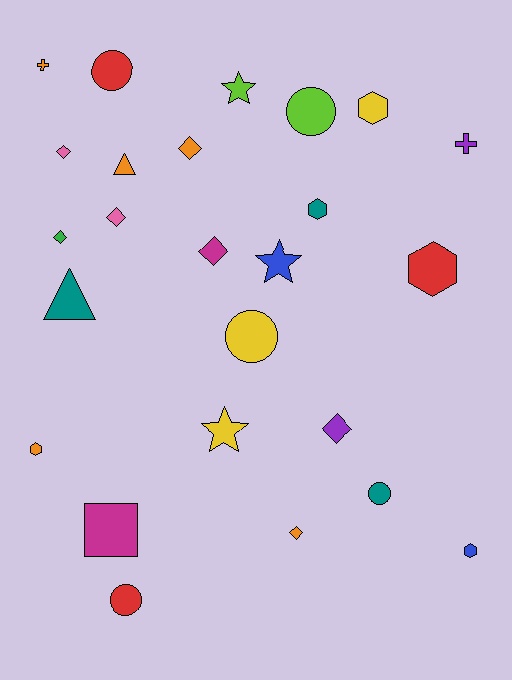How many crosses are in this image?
There are 2 crosses.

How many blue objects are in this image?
There are 2 blue objects.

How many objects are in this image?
There are 25 objects.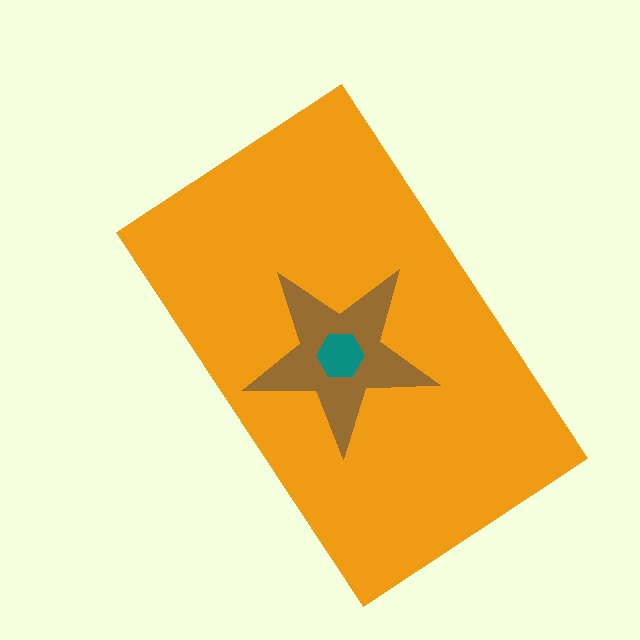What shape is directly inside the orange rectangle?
The brown star.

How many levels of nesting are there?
3.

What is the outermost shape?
The orange rectangle.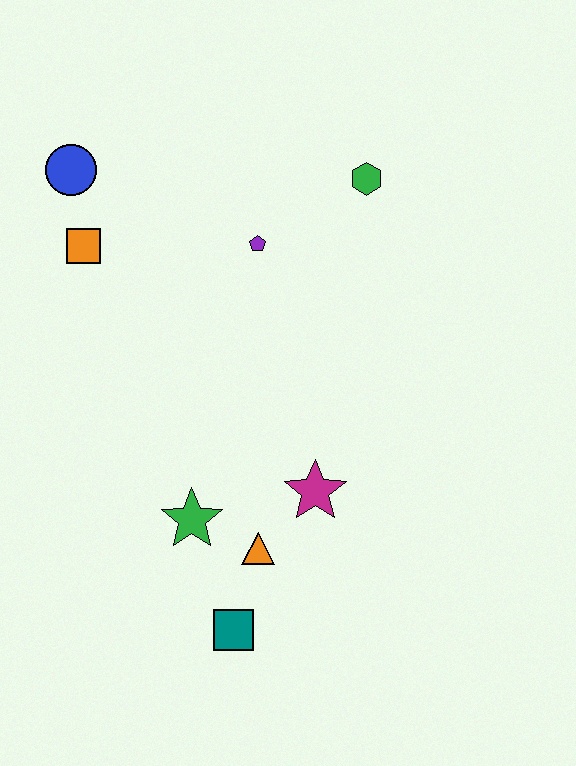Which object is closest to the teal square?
The orange triangle is closest to the teal square.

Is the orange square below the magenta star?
No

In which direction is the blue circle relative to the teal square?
The blue circle is above the teal square.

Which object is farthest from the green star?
The green hexagon is farthest from the green star.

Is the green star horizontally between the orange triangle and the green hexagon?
No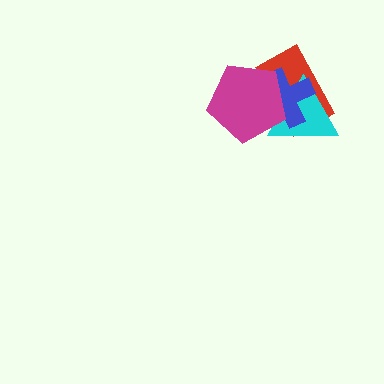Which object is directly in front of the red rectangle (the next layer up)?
The cyan triangle is directly in front of the red rectangle.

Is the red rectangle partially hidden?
Yes, it is partially covered by another shape.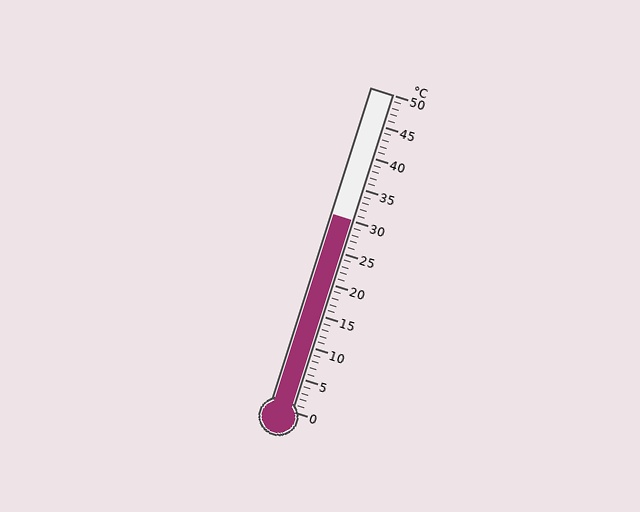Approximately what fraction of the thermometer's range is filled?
The thermometer is filled to approximately 60% of its range.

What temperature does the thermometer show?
The thermometer shows approximately 30°C.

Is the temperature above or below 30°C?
The temperature is at 30°C.